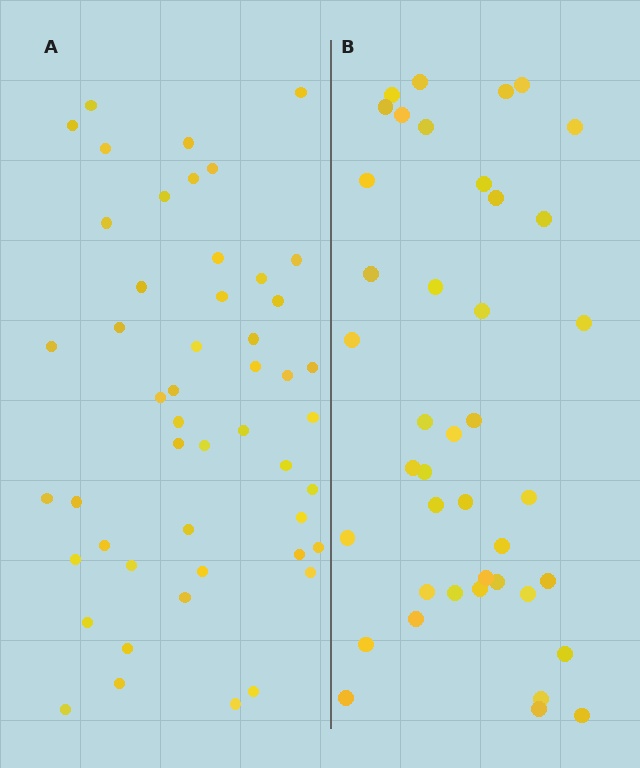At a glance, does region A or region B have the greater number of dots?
Region A (the left region) has more dots.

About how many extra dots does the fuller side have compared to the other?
Region A has roughly 8 or so more dots than region B.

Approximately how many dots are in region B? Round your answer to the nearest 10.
About 40 dots. (The exact count is 41, which rounds to 40.)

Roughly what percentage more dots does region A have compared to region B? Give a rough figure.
About 20% more.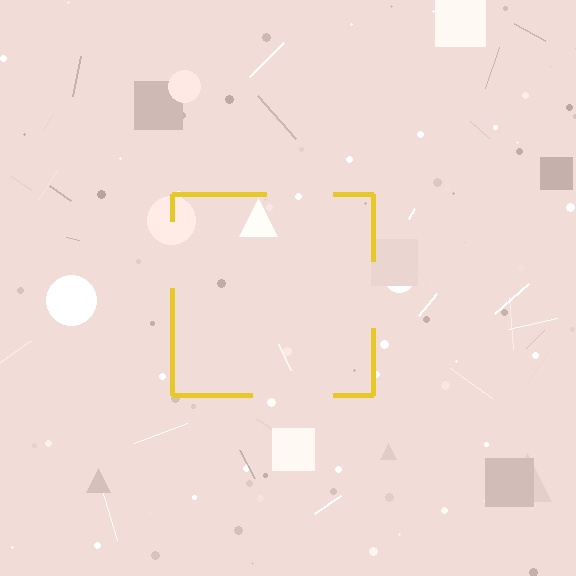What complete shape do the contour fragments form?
The contour fragments form a square.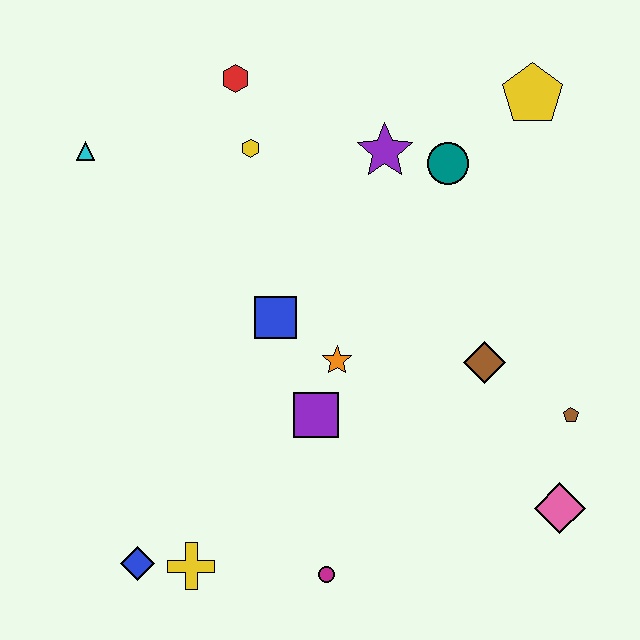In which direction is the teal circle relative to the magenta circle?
The teal circle is above the magenta circle.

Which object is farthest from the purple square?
The yellow pentagon is farthest from the purple square.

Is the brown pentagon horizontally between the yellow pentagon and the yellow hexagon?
No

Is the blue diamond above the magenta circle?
Yes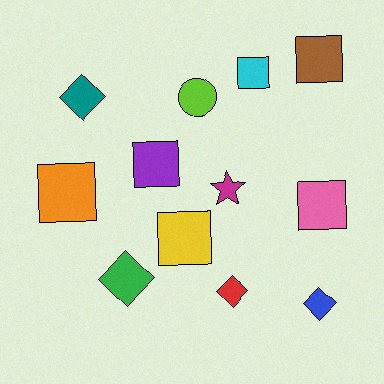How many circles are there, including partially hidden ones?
There is 1 circle.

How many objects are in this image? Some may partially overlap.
There are 12 objects.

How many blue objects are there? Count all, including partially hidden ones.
There is 1 blue object.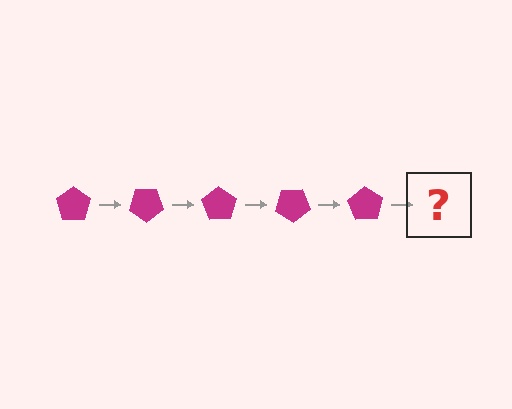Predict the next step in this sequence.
The next step is a magenta pentagon rotated 175 degrees.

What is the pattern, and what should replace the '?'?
The pattern is that the pentagon rotates 35 degrees each step. The '?' should be a magenta pentagon rotated 175 degrees.